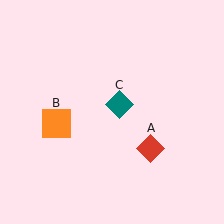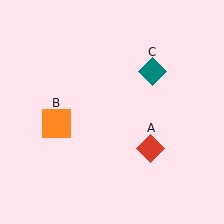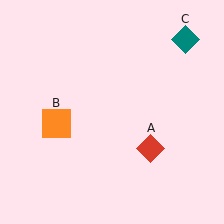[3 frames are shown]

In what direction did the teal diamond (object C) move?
The teal diamond (object C) moved up and to the right.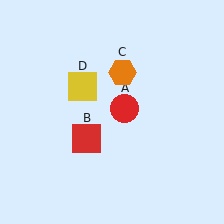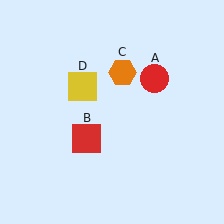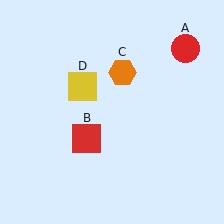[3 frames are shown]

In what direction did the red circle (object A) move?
The red circle (object A) moved up and to the right.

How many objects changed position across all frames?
1 object changed position: red circle (object A).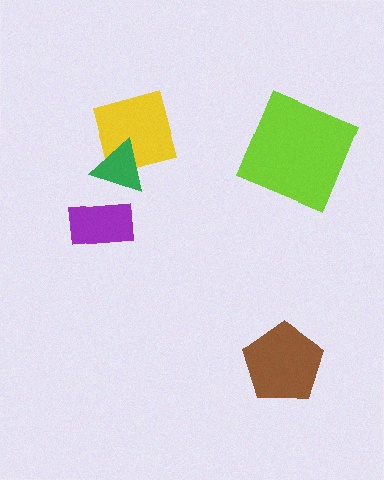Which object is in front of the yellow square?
The green triangle is in front of the yellow square.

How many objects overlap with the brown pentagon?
0 objects overlap with the brown pentagon.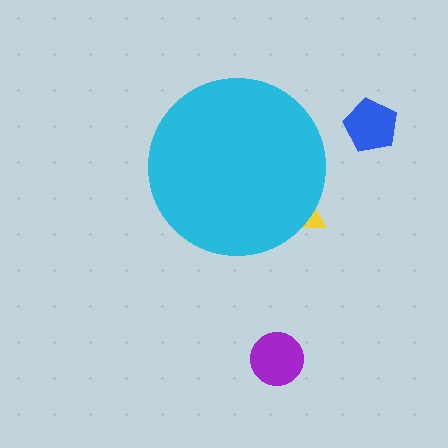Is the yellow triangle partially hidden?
Yes, the yellow triangle is partially hidden behind the cyan circle.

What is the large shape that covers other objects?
A cyan circle.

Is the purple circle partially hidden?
No, the purple circle is fully visible.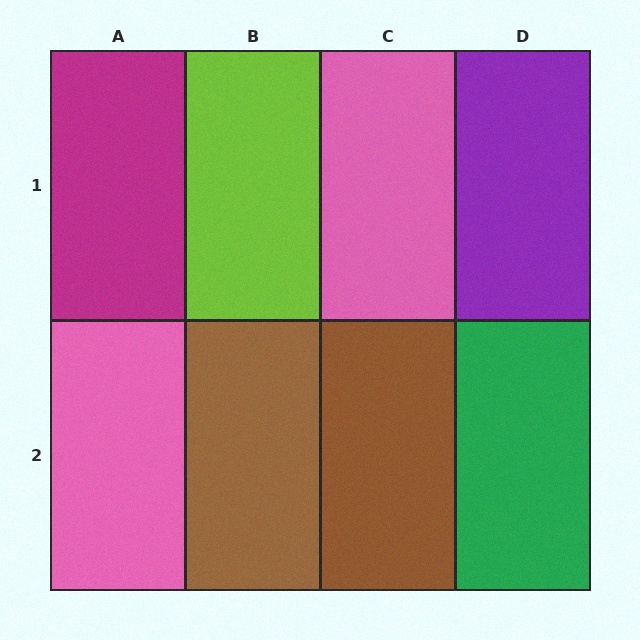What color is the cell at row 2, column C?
Brown.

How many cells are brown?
2 cells are brown.